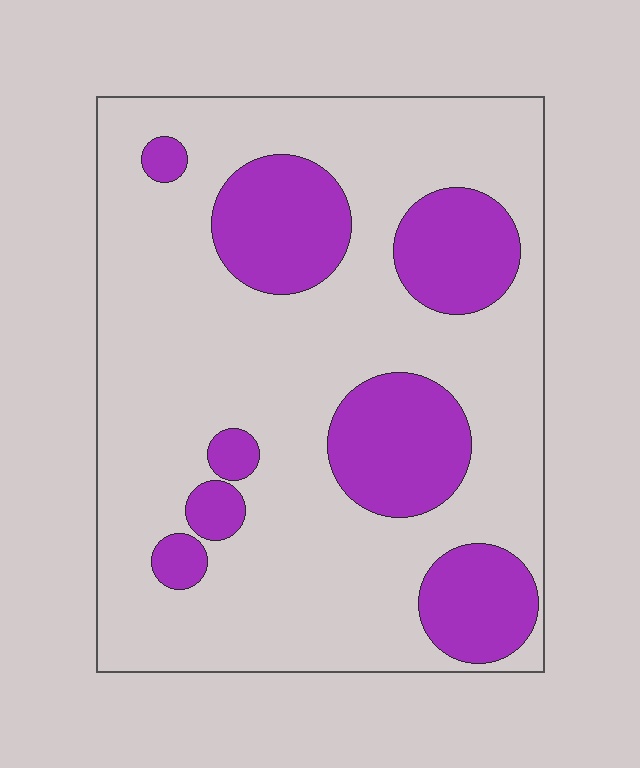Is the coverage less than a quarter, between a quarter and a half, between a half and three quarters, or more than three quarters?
Between a quarter and a half.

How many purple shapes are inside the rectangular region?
8.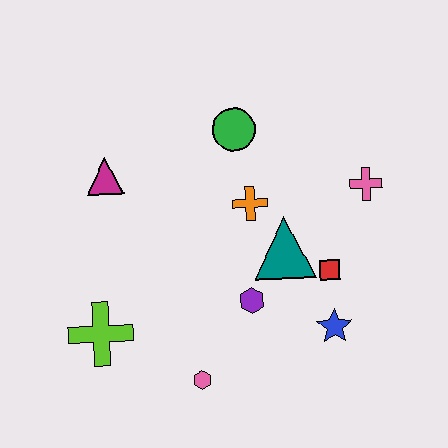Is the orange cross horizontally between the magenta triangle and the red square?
Yes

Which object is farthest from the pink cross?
The lime cross is farthest from the pink cross.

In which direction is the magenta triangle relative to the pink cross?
The magenta triangle is to the left of the pink cross.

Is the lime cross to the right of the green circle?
No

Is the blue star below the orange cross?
Yes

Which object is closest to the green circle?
The orange cross is closest to the green circle.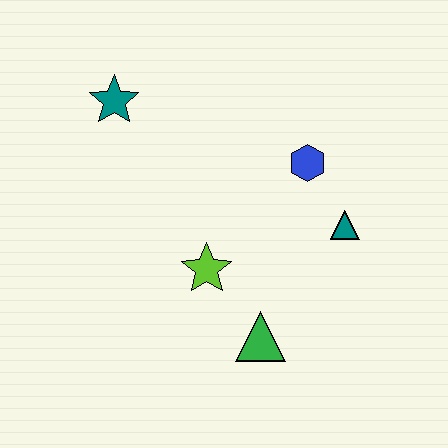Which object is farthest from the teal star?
The green triangle is farthest from the teal star.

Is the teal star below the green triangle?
No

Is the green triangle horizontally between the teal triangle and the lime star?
Yes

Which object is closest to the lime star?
The green triangle is closest to the lime star.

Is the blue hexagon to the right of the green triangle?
Yes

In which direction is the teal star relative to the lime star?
The teal star is above the lime star.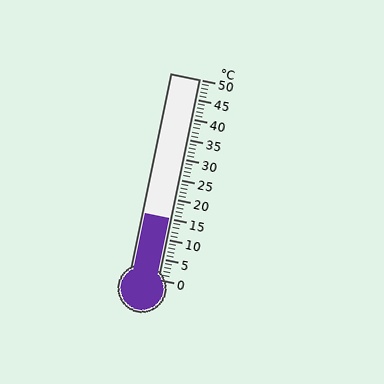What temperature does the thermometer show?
The thermometer shows approximately 15°C.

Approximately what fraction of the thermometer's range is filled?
The thermometer is filled to approximately 30% of its range.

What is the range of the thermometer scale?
The thermometer scale ranges from 0°C to 50°C.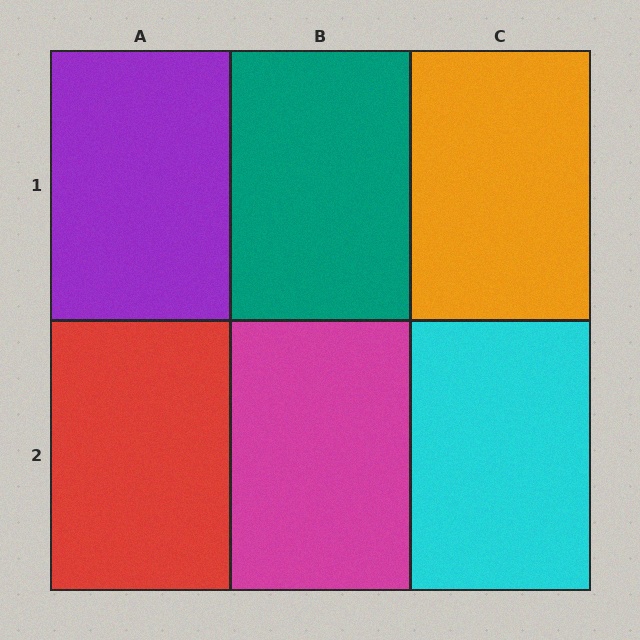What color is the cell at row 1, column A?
Purple.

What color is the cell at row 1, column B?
Teal.